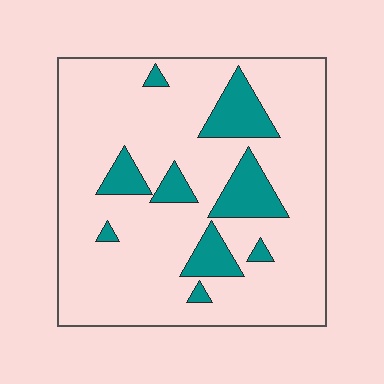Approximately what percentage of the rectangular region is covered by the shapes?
Approximately 15%.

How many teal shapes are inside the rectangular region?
9.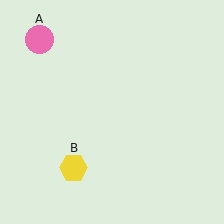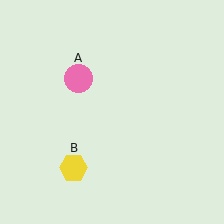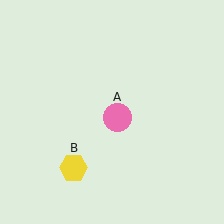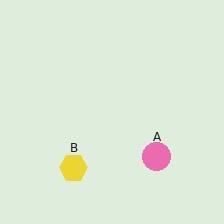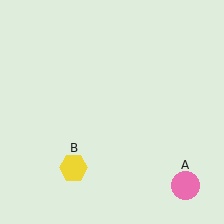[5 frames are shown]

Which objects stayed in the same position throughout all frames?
Yellow hexagon (object B) remained stationary.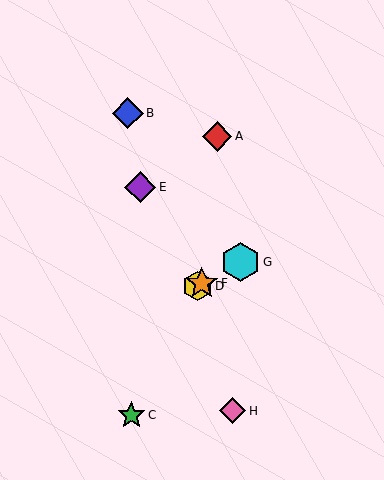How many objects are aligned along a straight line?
3 objects (D, F, G) are aligned along a straight line.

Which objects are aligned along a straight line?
Objects D, F, G are aligned along a straight line.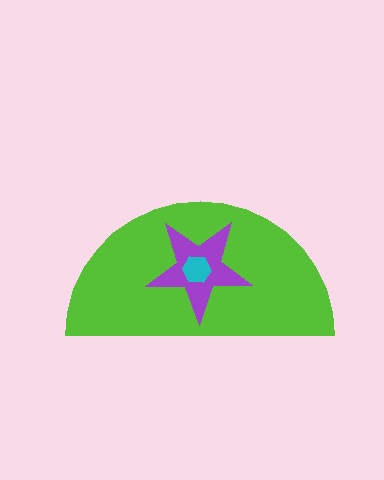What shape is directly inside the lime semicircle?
The purple star.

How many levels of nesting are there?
3.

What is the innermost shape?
The cyan hexagon.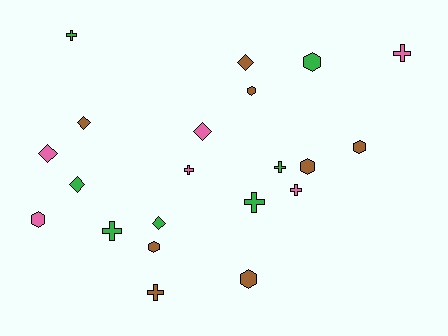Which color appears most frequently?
Brown, with 8 objects.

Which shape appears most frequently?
Cross, with 8 objects.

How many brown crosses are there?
There is 1 brown cross.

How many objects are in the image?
There are 21 objects.